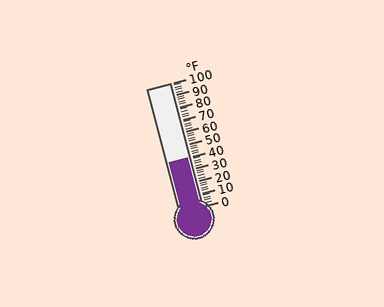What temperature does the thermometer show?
The thermometer shows approximately 40°F.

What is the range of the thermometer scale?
The thermometer scale ranges from 0°F to 100°F.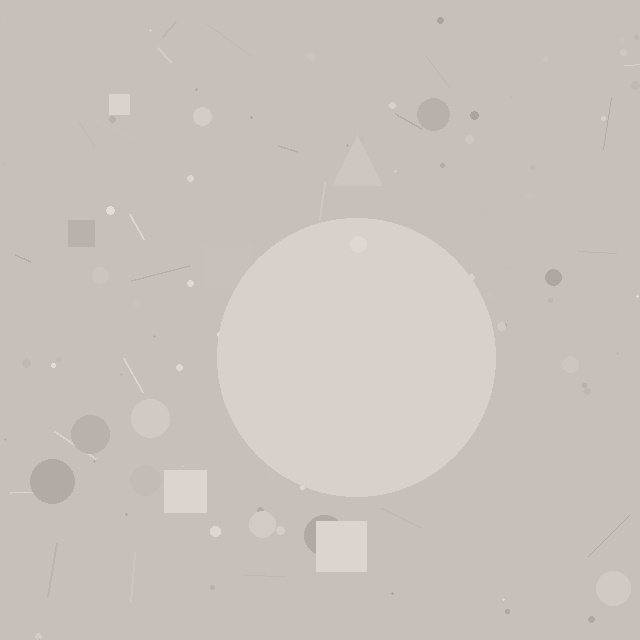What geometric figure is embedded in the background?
A circle is embedded in the background.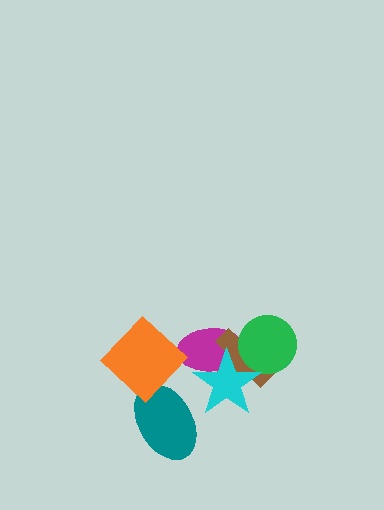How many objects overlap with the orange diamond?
0 objects overlap with the orange diamond.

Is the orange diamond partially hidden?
No, no other shape covers it.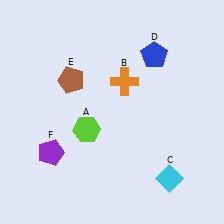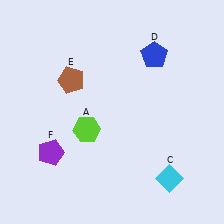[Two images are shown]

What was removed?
The orange cross (B) was removed in Image 2.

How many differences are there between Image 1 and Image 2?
There is 1 difference between the two images.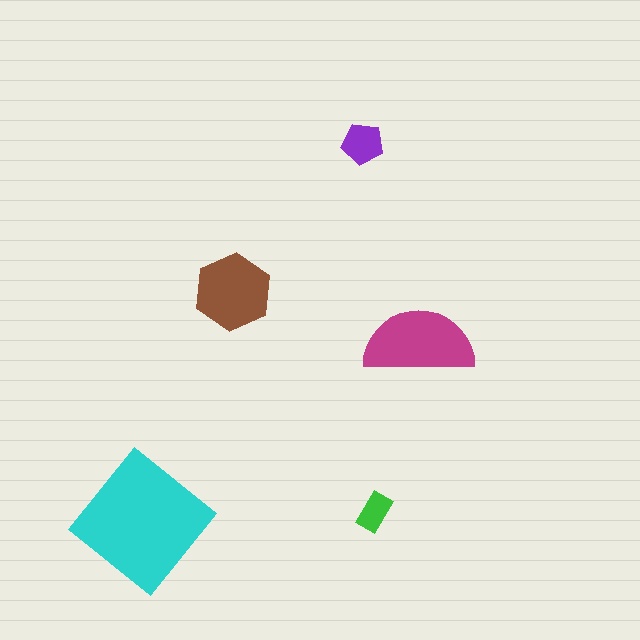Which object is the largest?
The cyan diamond.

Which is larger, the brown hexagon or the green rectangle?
The brown hexagon.